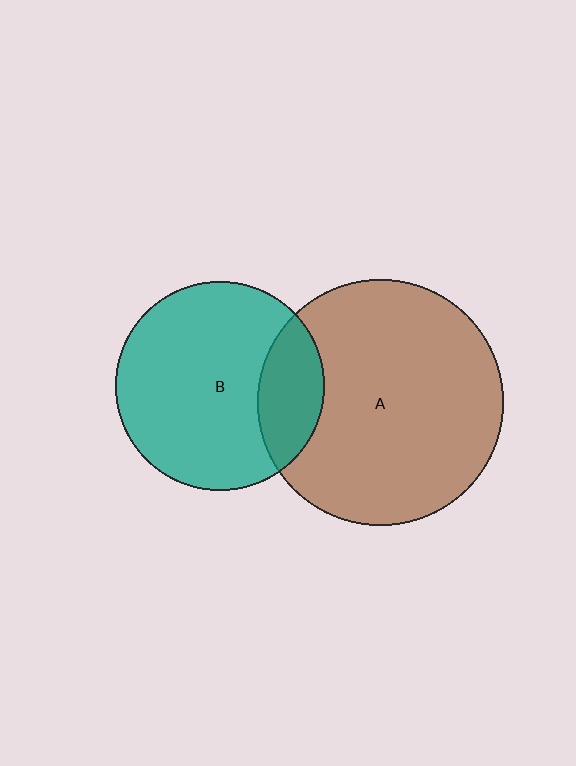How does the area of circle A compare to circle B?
Approximately 1.4 times.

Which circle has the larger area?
Circle A (brown).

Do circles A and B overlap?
Yes.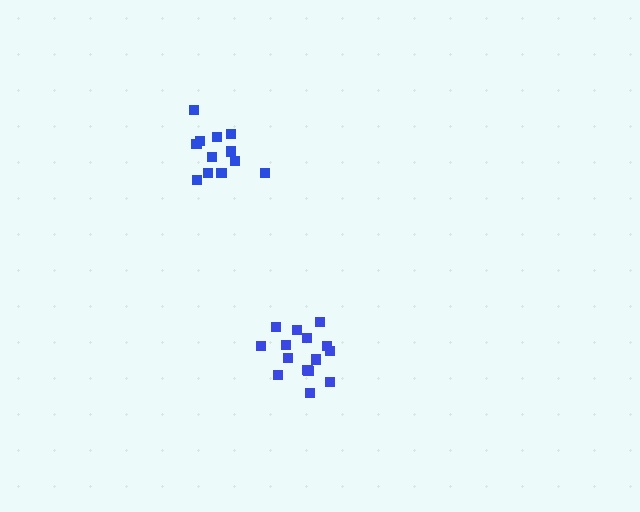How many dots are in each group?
Group 1: 15 dots, Group 2: 12 dots (27 total).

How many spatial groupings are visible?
There are 2 spatial groupings.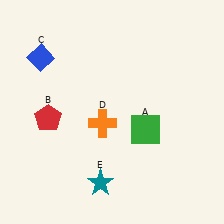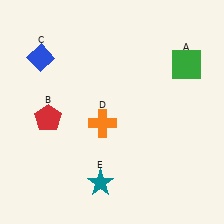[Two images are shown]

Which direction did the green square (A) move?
The green square (A) moved up.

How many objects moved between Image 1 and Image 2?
1 object moved between the two images.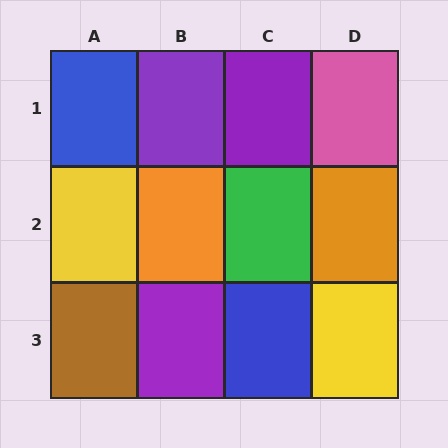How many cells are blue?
2 cells are blue.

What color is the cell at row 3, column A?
Brown.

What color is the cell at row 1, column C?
Purple.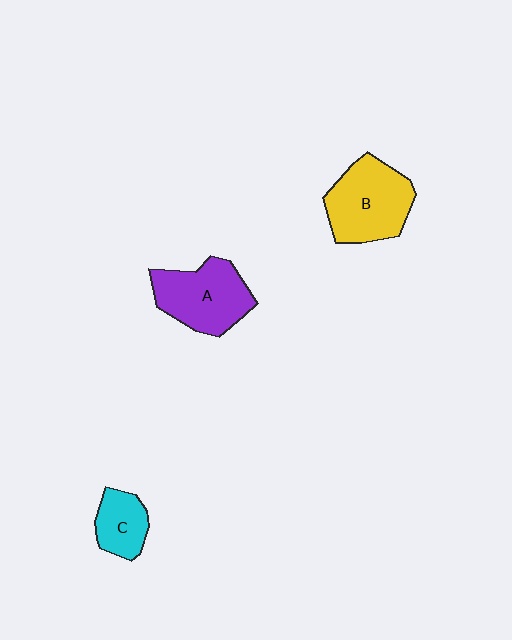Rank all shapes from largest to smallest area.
From largest to smallest: B (yellow), A (purple), C (cyan).